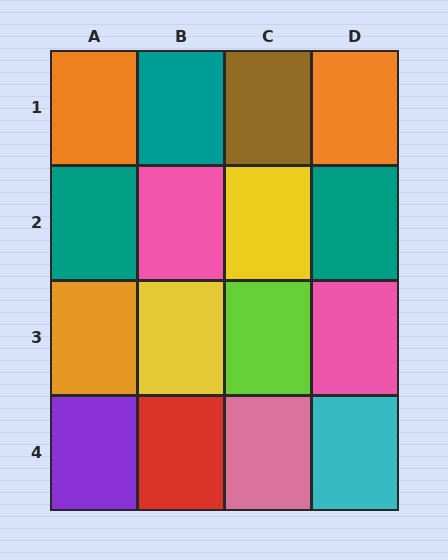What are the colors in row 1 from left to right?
Orange, teal, brown, orange.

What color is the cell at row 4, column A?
Purple.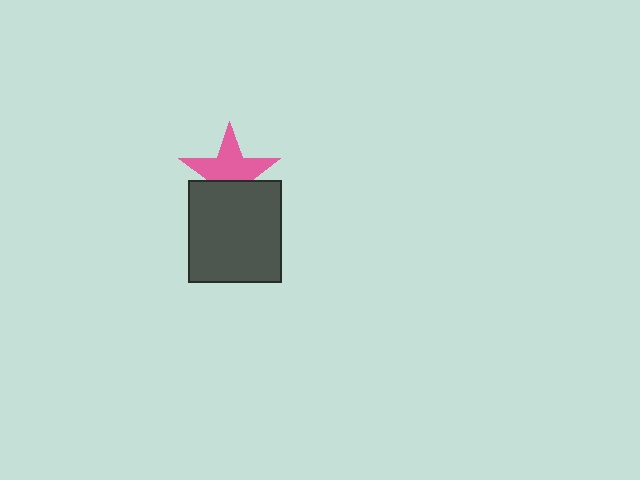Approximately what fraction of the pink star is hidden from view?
Roughly 39% of the pink star is hidden behind the dark gray rectangle.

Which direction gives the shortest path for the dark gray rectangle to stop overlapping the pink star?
Moving down gives the shortest separation.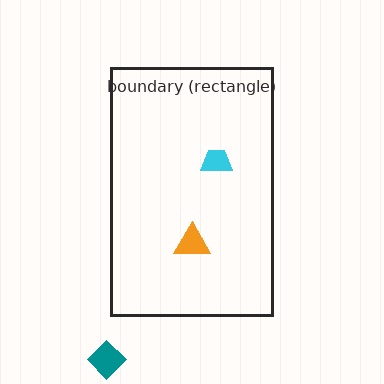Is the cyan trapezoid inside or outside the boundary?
Inside.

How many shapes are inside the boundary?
2 inside, 1 outside.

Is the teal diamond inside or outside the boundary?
Outside.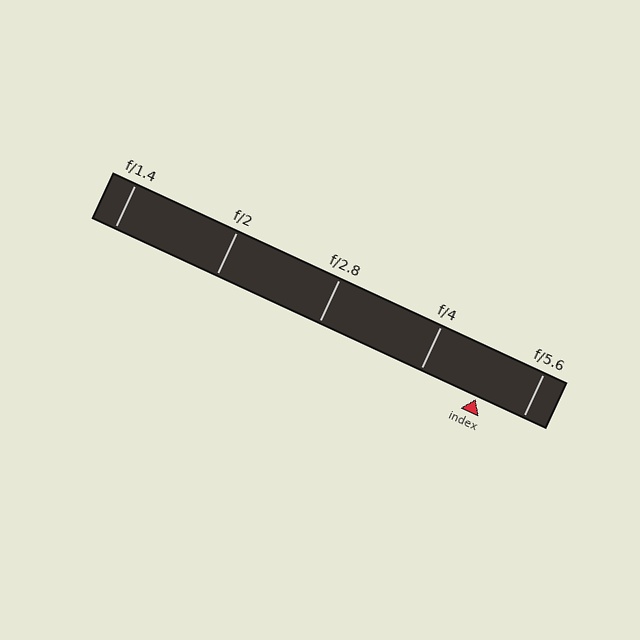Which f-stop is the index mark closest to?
The index mark is closest to f/5.6.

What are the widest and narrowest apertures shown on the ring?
The widest aperture shown is f/1.4 and the narrowest is f/5.6.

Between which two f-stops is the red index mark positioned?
The index mark is between f/4 and f/5.6.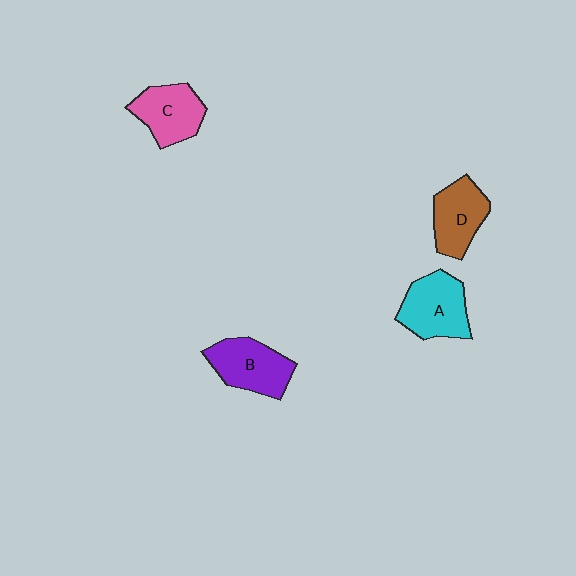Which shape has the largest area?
Shape A (cyan).